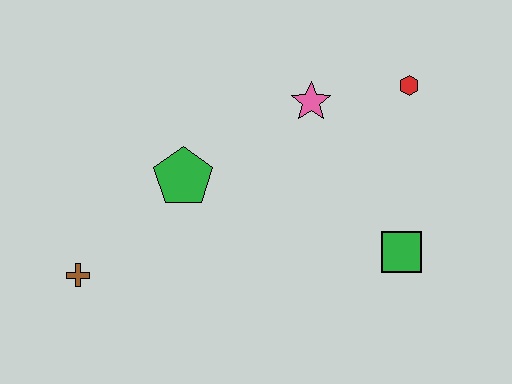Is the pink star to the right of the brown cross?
Yes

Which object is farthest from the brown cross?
The red hexagon is farthest from the brown cross.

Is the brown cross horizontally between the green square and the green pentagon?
No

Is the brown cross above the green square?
No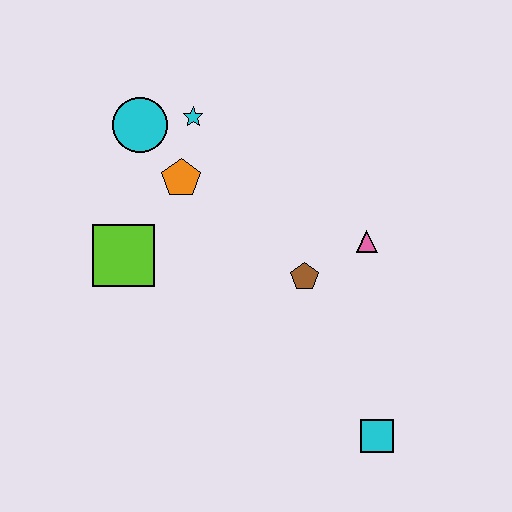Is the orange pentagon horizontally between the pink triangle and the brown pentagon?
No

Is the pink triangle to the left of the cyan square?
Yes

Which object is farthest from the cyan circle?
The cyan square is farthest from the cyan circle.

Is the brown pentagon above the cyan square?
Yes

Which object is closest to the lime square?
The orange pentagon is closest to the lime square.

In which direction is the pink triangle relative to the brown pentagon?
The pink triangle is to the right of the brown pentagon.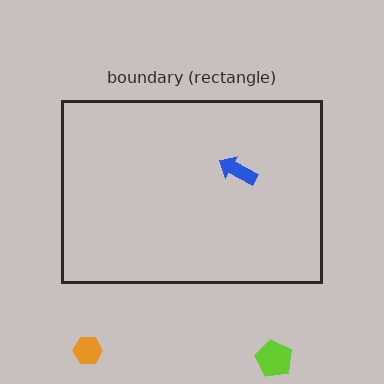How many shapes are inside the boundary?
1 inside, 2 outside.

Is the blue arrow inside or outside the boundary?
Inside.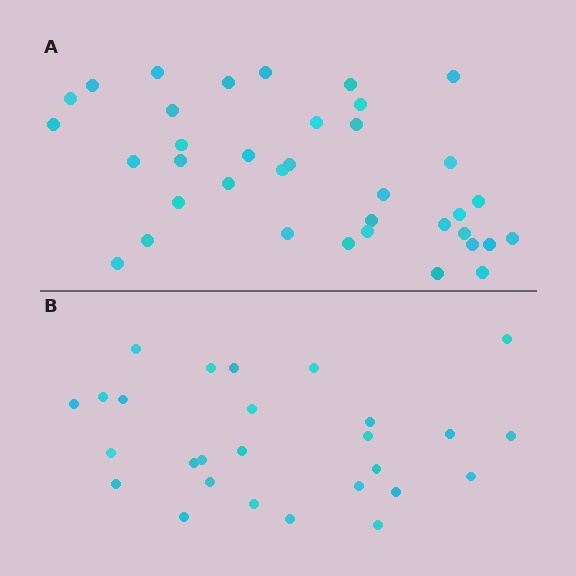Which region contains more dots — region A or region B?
Region A (the top region) has more dots.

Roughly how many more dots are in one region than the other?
Region A has roughly 10 or so more dots than region B.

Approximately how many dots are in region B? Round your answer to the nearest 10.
About 30 dots. (The exact count is 27, which rounds to 30.)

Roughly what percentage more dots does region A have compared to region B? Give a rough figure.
About 35% more.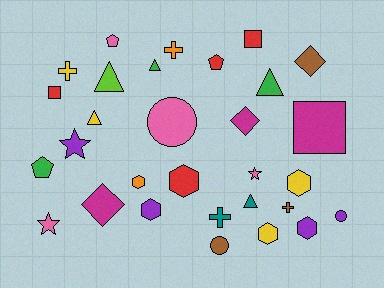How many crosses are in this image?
There are 4 crosses.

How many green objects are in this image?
There are 3 green objects.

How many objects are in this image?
There are 30 objects.